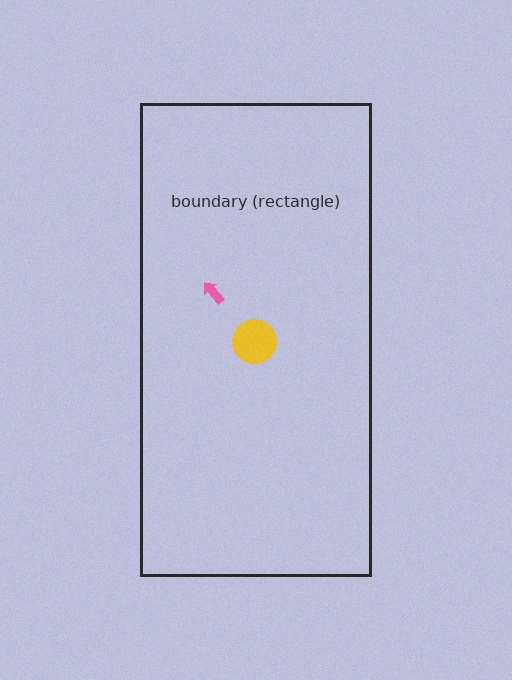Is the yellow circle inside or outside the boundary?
Inside.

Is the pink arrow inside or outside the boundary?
Inside.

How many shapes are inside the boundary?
2 inside, 0 outside.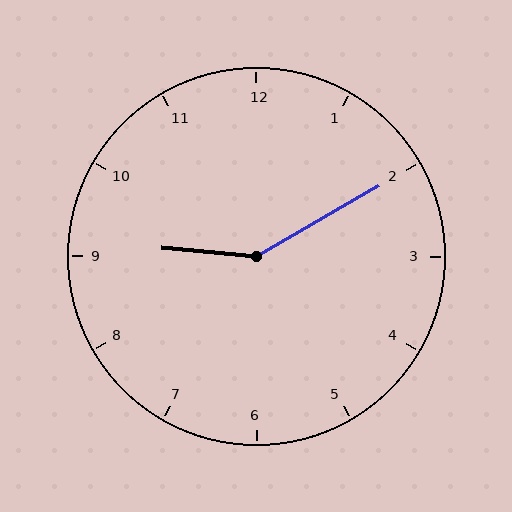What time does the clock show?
9:10.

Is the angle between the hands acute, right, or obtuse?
It is obtuse.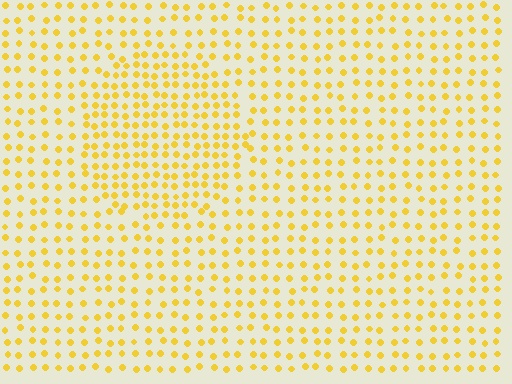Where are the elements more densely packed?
The elements are more densely packed inside the circle boundary.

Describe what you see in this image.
The image contains small yellow elements arranged at two different densities. A circle-shaped region is visible where the elements are more densely packed than the surrounding area.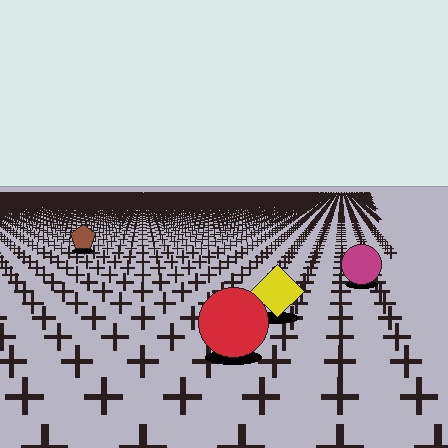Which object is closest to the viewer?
The red circle is closest. The texture marks near it are larger and more spread out.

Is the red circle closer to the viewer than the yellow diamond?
Yes. The red circle is closer — you can tell from the texture gradient: the ground texture is coarser near it.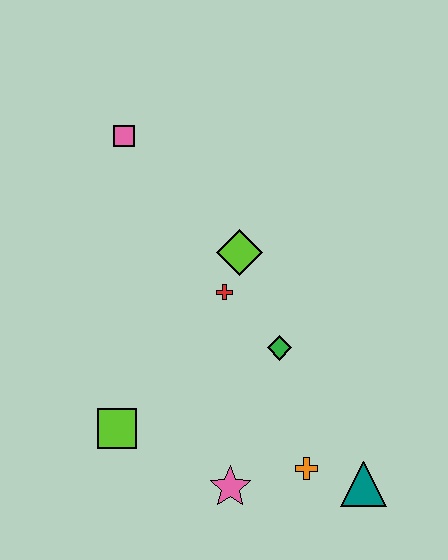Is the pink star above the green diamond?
No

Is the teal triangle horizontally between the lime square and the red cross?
No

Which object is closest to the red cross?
The lime diamond is closest to the red cross.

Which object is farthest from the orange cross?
The pink square is farthest from the orange cross.